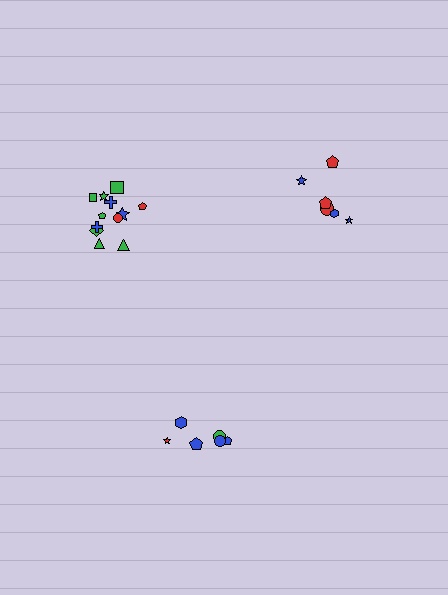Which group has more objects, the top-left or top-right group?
The top-left group.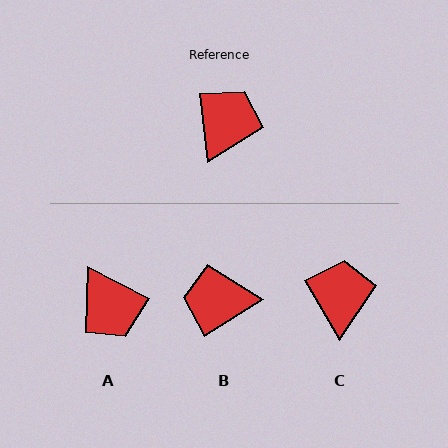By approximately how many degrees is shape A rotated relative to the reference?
Approximately 124 degrees clockwise.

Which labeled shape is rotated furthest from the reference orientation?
A, about 124 degrees away.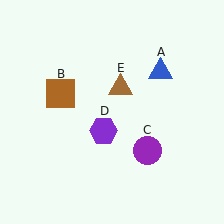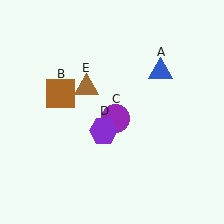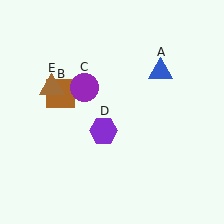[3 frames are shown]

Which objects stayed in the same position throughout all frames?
Blue triangle (object A) and brown square (object B) and purple hexagon (object D) remained stationary.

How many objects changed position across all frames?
2 objects changed position: purple circle (object C), brown triangle (object E).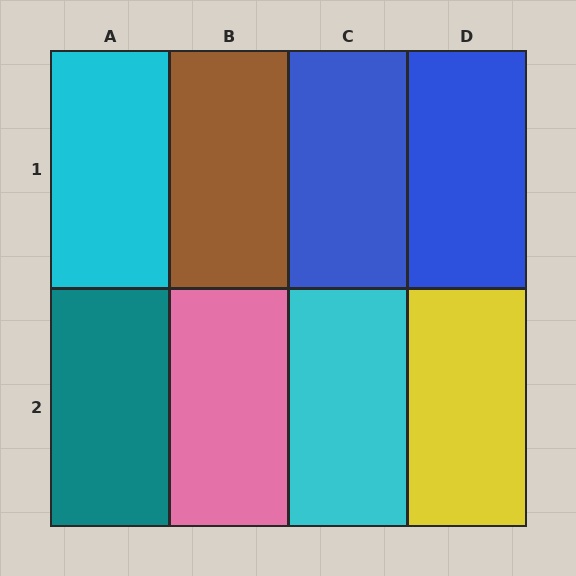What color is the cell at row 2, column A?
Teal.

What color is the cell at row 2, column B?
Pink.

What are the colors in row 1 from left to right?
Cyan, brown, blue, blue.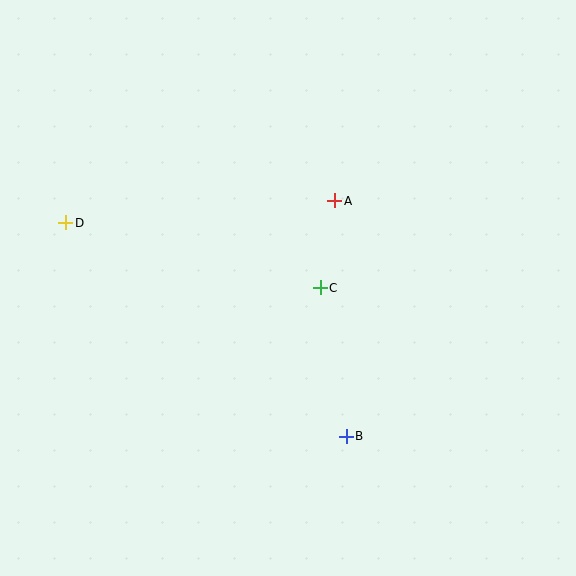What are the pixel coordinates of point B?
Point B is at (346, 436).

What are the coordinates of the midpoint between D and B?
The midpoint between D and B is at (206, 329).